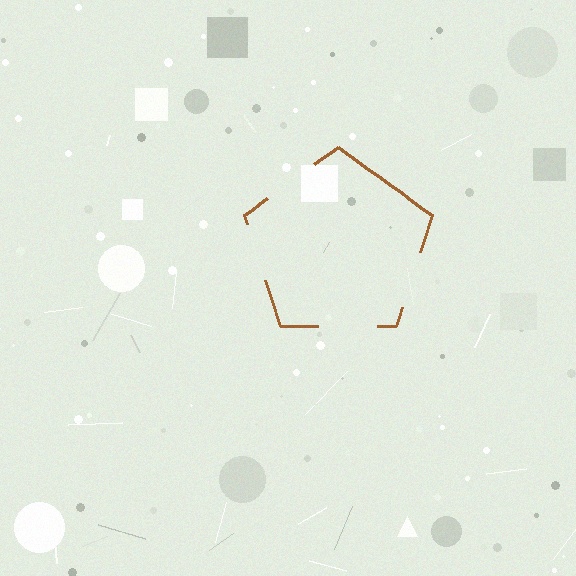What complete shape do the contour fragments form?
The contour fragments form a pentagon.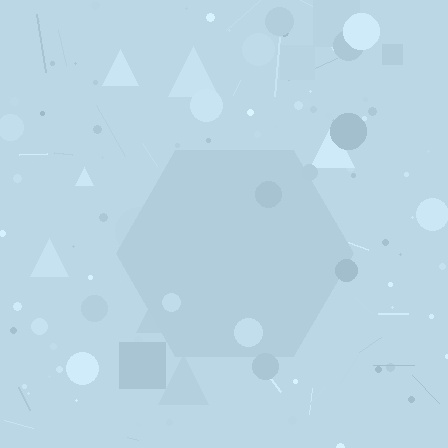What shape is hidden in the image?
A hexagon is hidden in the image.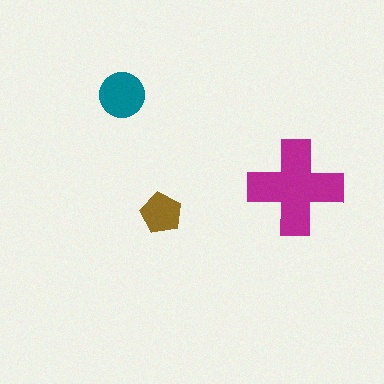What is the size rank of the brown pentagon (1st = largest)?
3rd.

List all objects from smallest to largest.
The brown pentagon, the teal circle, the magenta cross.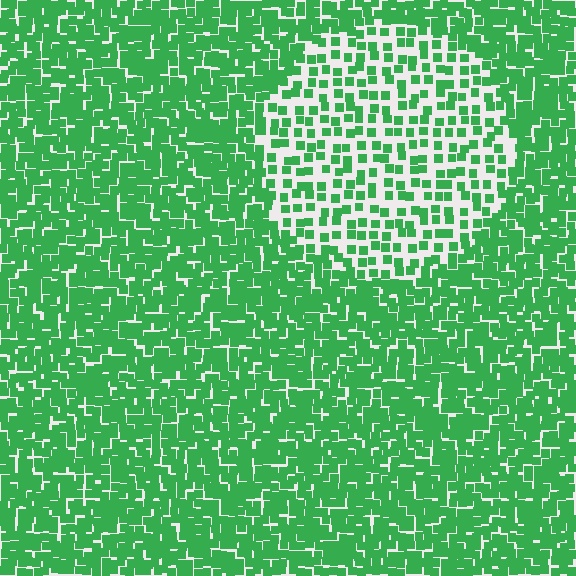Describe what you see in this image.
The image contains small green elements arranged at two different densities. A circle-shaped region is visible where the elements are less densely packed than the surrounding area.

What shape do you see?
I see a circle.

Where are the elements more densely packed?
The elements are more densely packed outside the circle boundary.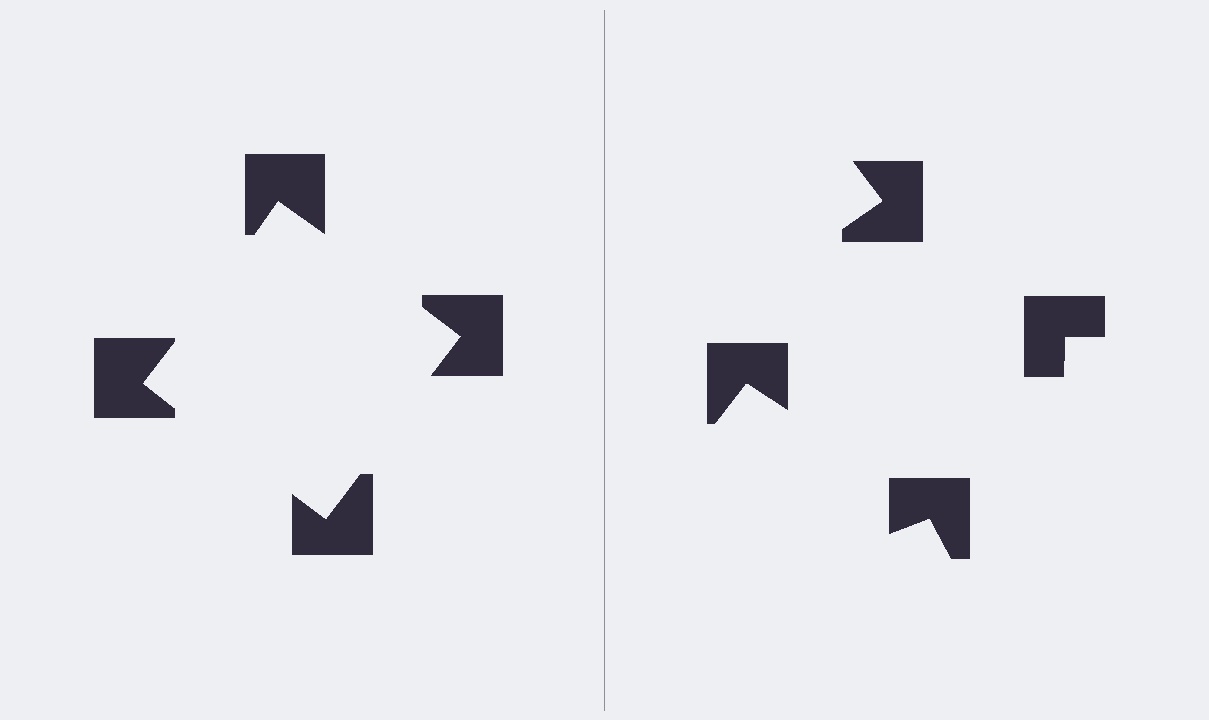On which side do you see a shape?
An illusory square appears on the left side. On the right side the wedge cuts are rotated, so no coherent shape forms.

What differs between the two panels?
The notched squares are positioned identically on both sides; only the wedge orientations differ. On the left they align to a square; on the right they are misaligned.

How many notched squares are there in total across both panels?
8 — 4 on each side.